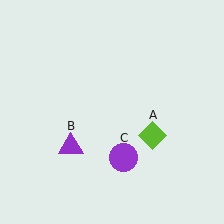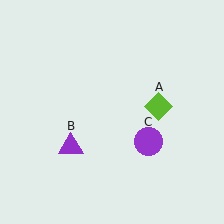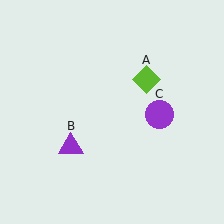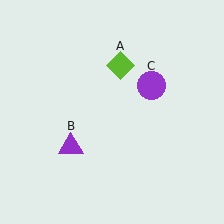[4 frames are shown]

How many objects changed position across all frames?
2 objects changed position: lime diamond (object A), purple circle (object C).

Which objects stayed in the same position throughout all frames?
Purple triangle (object B) remained stationary.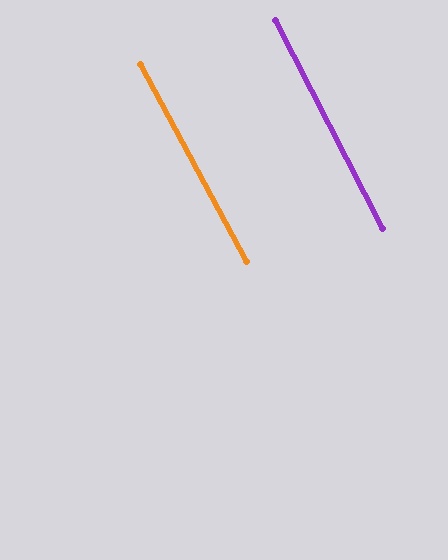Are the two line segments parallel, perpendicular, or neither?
Parallel — their directions differ by only 1.0°.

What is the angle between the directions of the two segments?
Approximately 1 degree.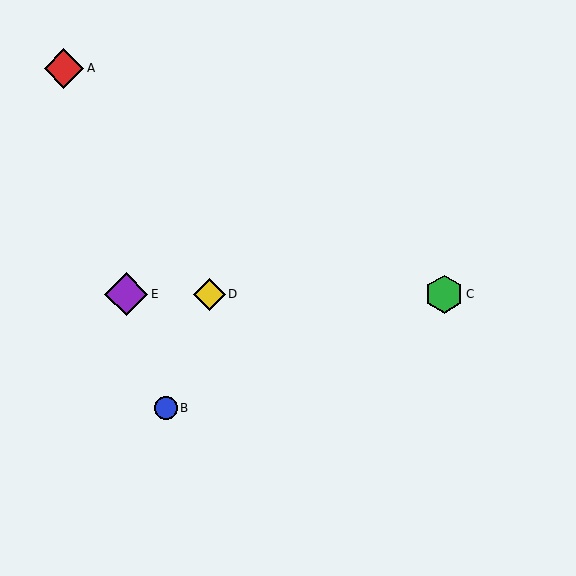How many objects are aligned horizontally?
3 objects (C, D, E) are aligned horizontally.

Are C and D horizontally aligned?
Yes, both are at y≈294.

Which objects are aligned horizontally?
Objects C, D, E are aligned horizontally.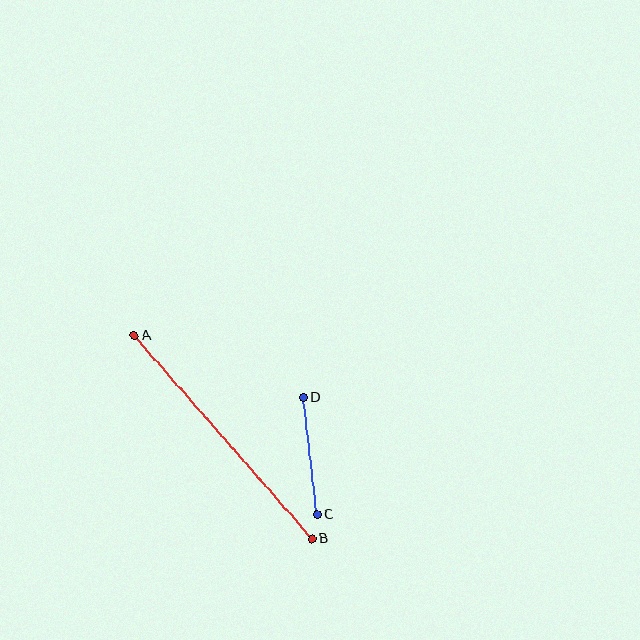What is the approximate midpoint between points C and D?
The midpoint is at approximately (310, 456) pixels.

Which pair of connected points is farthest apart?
Points A and B are farthest apart.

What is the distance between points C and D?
The distance is approximately 118 pixels.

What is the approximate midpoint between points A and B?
The midpoint is at approximately (223, 437) pixels.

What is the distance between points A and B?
The distance is approximately 270 pixels.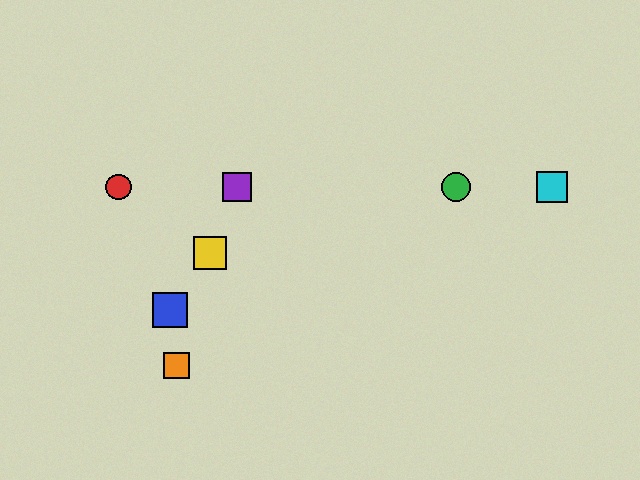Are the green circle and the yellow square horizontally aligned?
No, the green circle is at y≈187 and the yellow square is at y≈253.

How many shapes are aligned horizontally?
4 shapes (the red circle, the green circle, the purple square, the cyan square) are aligned horizontally.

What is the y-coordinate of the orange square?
The orange square is at y≈366.